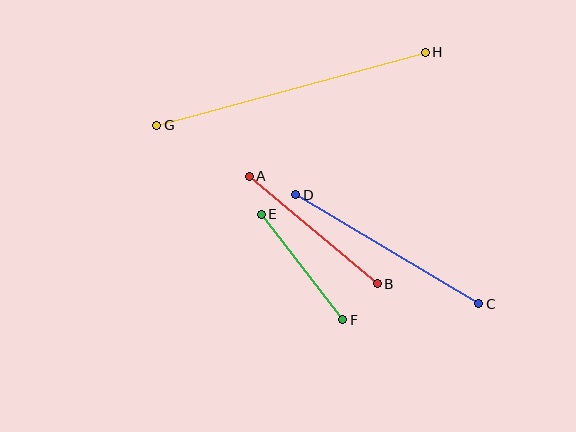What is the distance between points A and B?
The distance is approximately 167 pixels.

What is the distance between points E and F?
The distance is approximately 134 pixels.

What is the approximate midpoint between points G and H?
The midpoint is at approximately (291, 89) pixels.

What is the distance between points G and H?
The distance is approximately 278 pixels.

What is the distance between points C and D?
The distance is approximately 213 pixels.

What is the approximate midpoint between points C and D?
The midpoint is at approximately (387, 249) pixels.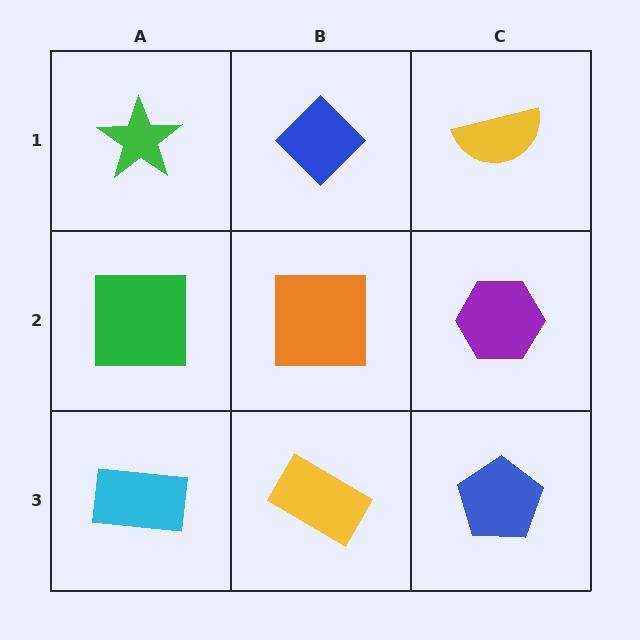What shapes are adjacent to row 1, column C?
A purple hexagon (row 2, column C), a blue diamond (row 1, column B).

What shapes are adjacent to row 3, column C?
A purple hexagon (row 2, column C), a yellow rectangle (row 3, column B).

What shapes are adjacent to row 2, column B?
A blue diamond (row 1, column B), a yellow rectangle (row 3, column B), a green square (row 2, column A), a purple hexagon (row 2, column C).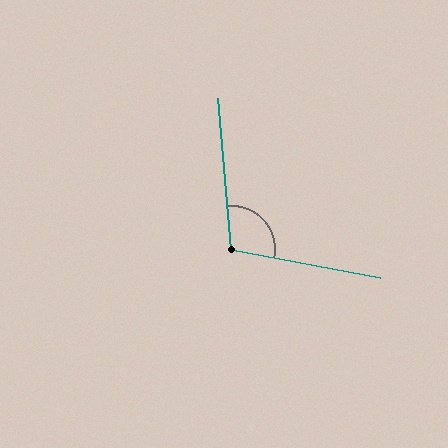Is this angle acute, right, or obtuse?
It is obtuse.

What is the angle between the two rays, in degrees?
Approximately 105 degrees.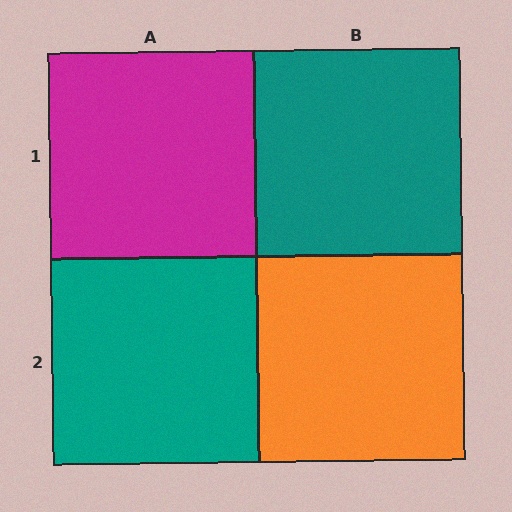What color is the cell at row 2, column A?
Teal.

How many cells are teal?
2 cells are teal.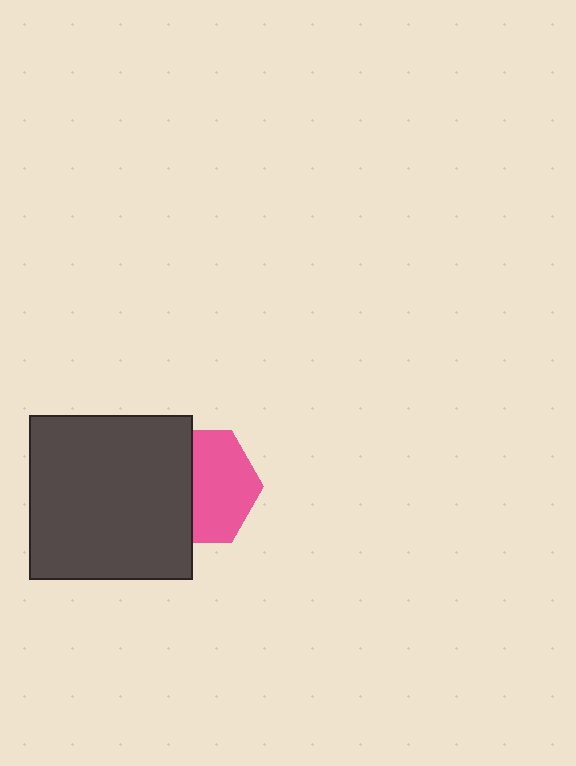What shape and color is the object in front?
The object in front is a dark gray square.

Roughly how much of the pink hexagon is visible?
About half of it is visible (roughly 56%).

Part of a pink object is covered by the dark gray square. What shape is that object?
It is a hexagon.